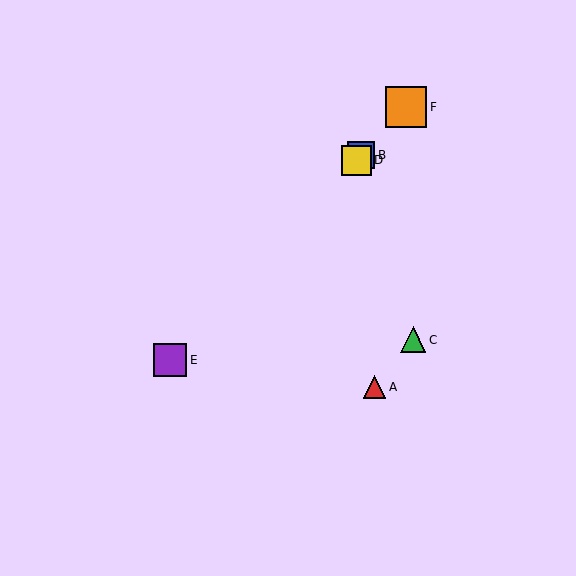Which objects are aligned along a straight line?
Objects B, D, E, F are aligned along a straight line.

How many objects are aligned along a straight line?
4 objects (B, D, E, F) are aligned along a straight line.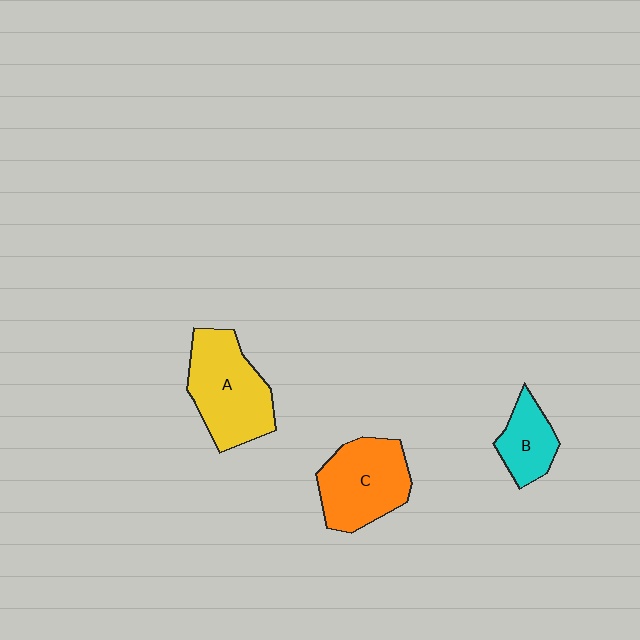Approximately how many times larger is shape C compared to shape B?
Approximately 1.8 times.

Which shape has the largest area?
Shape A (yellow).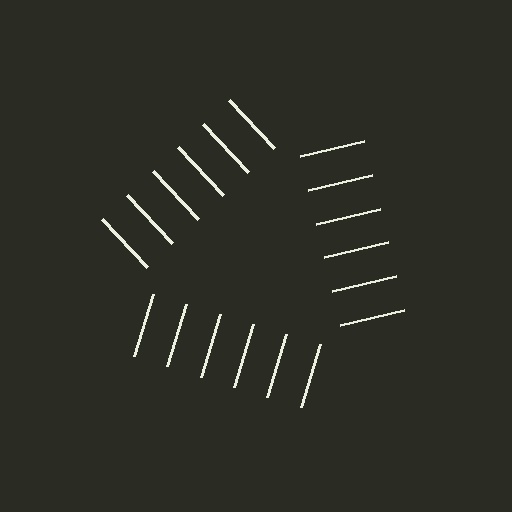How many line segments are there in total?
18 — 6 along each of the 3 edges.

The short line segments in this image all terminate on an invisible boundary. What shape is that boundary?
An illusory triangle — the line segments terminate on its edges but no continuous stroke is drawn.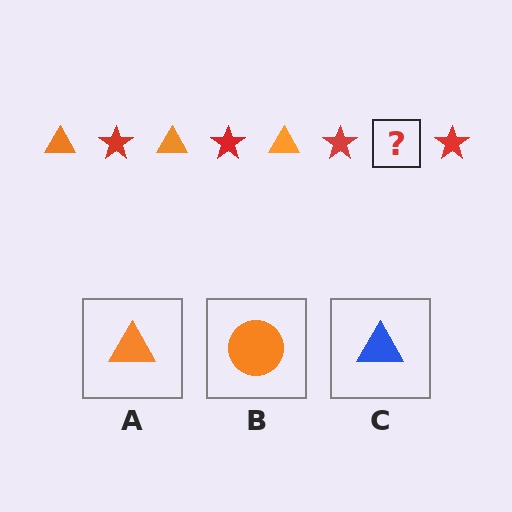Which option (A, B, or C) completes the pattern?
A.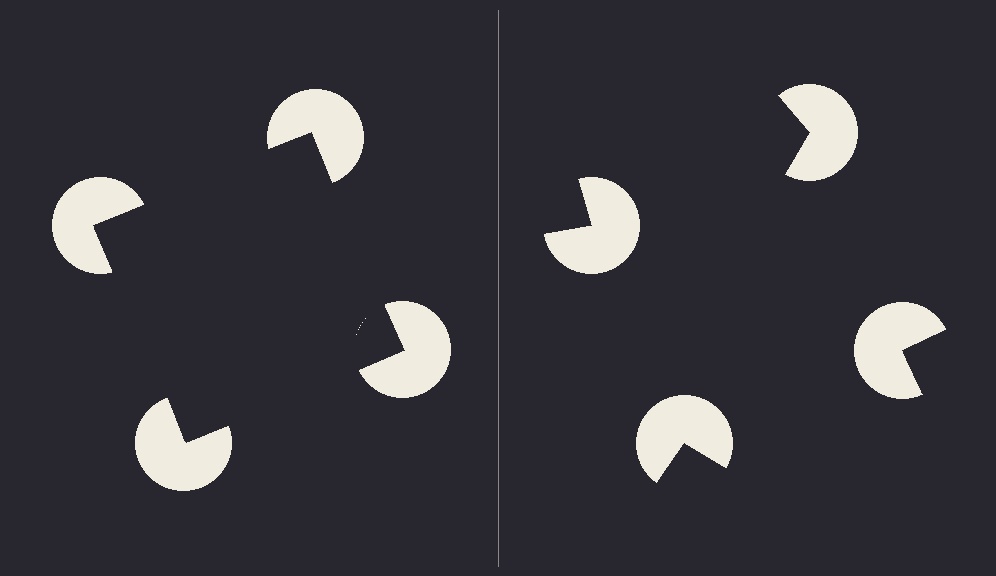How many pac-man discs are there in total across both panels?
8 — 4 on each side.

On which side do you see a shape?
An illusory square appears on the left side. On the right side the wedge cuts are rotated, so no coherent shape forms.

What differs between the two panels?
The pac-man discs are positioned identically on both sides; only the wedge orientations differ. On the left they align to a square; on the right they are misaligned.